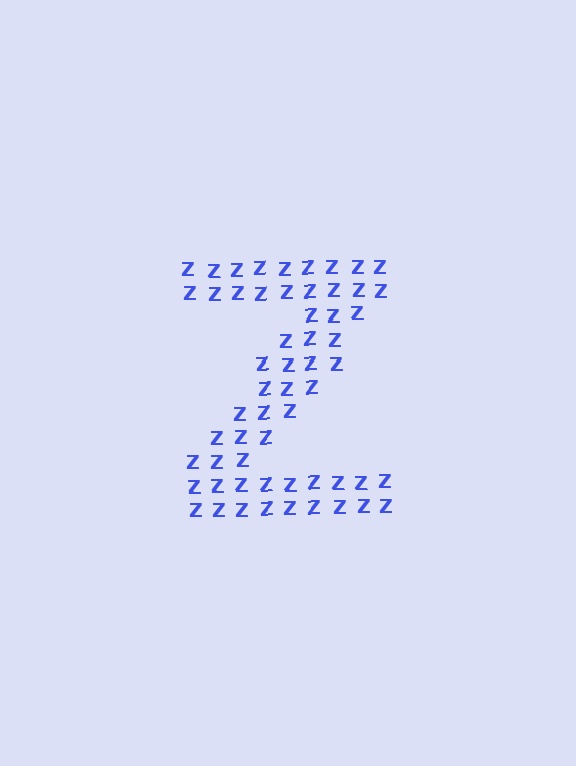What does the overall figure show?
The overall figure shows the letter Z.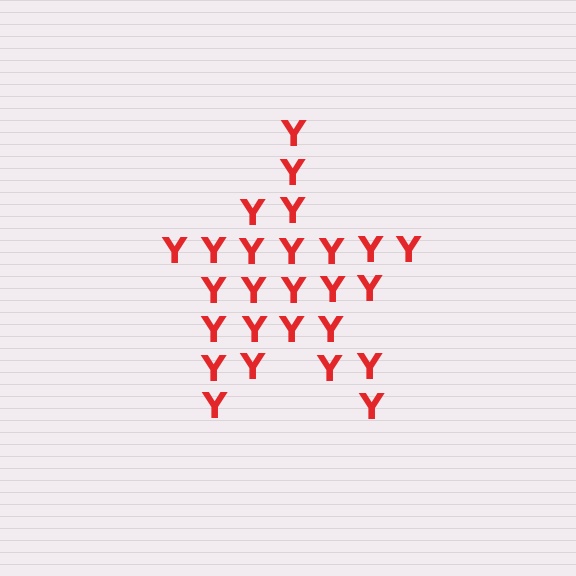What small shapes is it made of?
It is made of small letter Y's.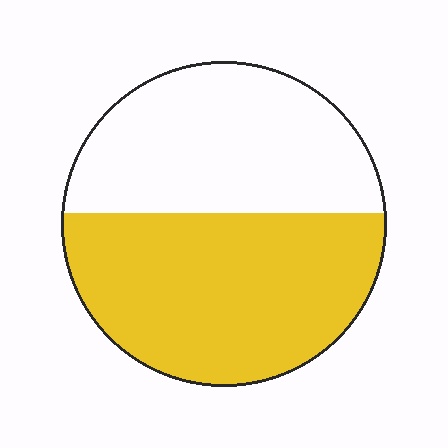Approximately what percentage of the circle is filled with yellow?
Approximately 55%.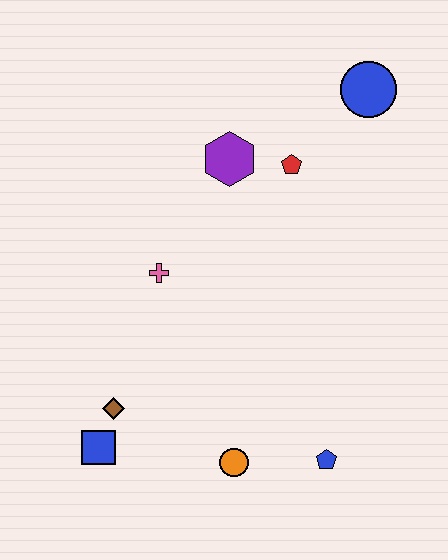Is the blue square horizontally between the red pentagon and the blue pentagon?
No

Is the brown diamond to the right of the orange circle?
No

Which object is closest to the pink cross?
The purple hexagon is closest to the pink cross.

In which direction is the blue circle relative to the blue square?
The blue circle is above the blue square.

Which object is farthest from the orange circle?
The blue circle is farthest from the orange circle.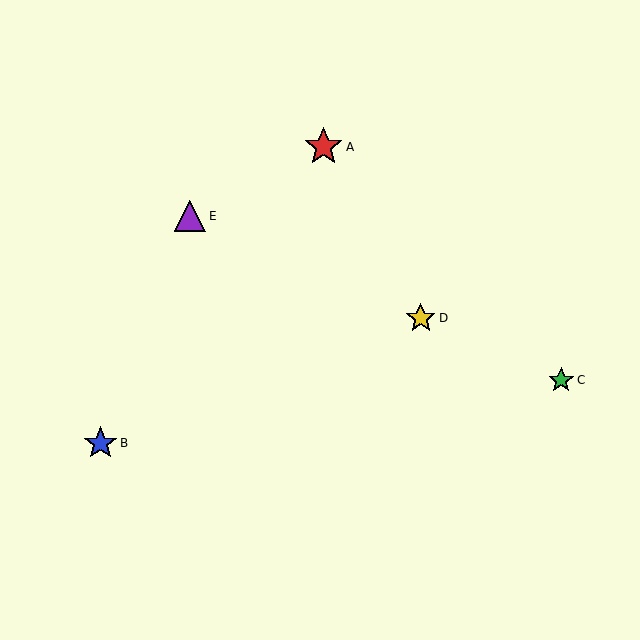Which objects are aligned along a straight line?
Objects C, D, E are aligned along a straight line.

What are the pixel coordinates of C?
Object C is at (561, 380).